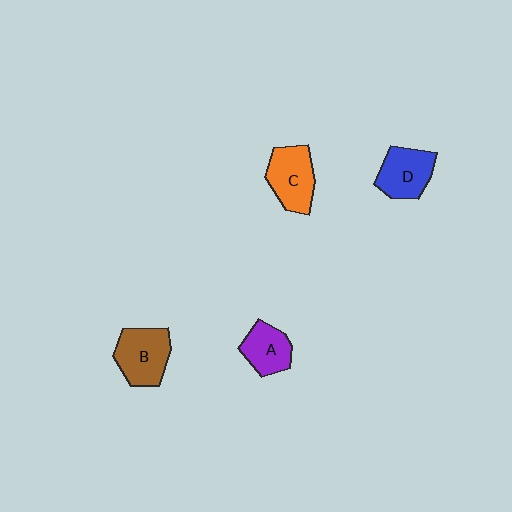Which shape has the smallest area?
Shape A (purple).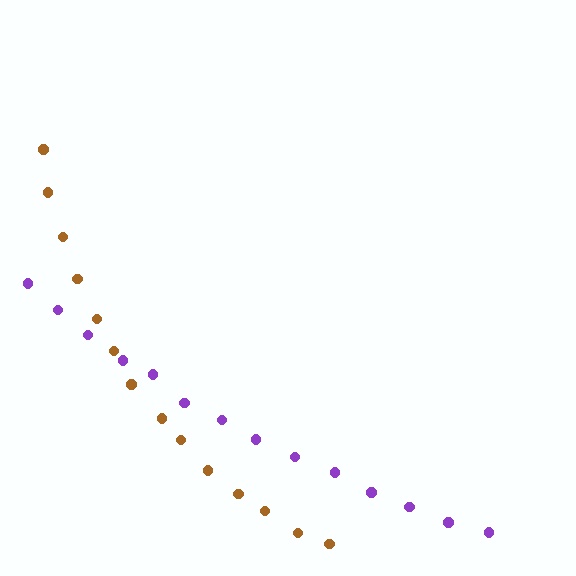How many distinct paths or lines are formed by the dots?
There are 2 distinct paths.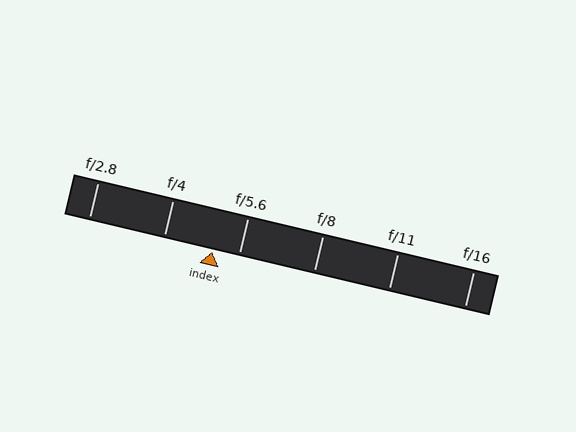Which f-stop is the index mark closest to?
The index mark is closest to f/5.6.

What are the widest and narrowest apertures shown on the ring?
The widest aperture shown is f/2.8 and the narrowest is f/16.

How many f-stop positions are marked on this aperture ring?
There are 6 f-stop positions marked.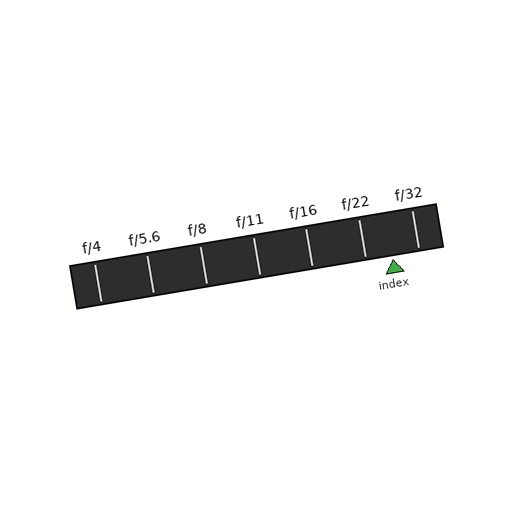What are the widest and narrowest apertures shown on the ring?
The widest aperture shown is f/4 and the narrowest is f/32.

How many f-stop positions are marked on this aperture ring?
There are 7 f-stop positions marked.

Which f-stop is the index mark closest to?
The index mark is closest to f/22.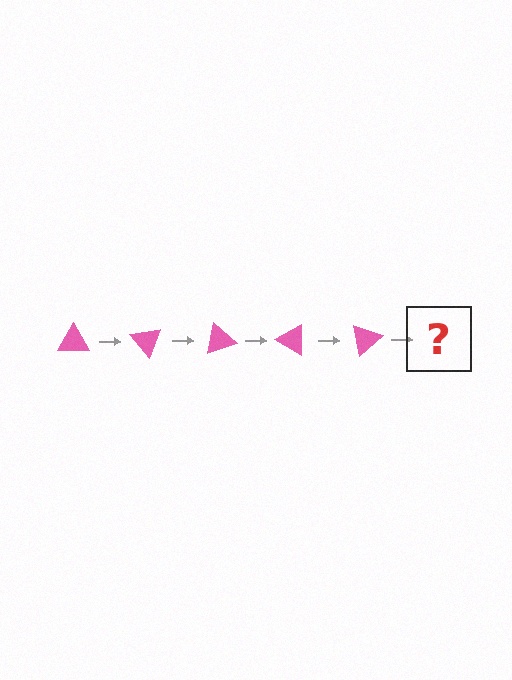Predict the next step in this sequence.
The next step is a pink triangle rotated 250 degrees.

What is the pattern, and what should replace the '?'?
The pattern is that the triangle rotates 50 degrees each step. The '?' should be a pink triangle rotated 250 degrees.